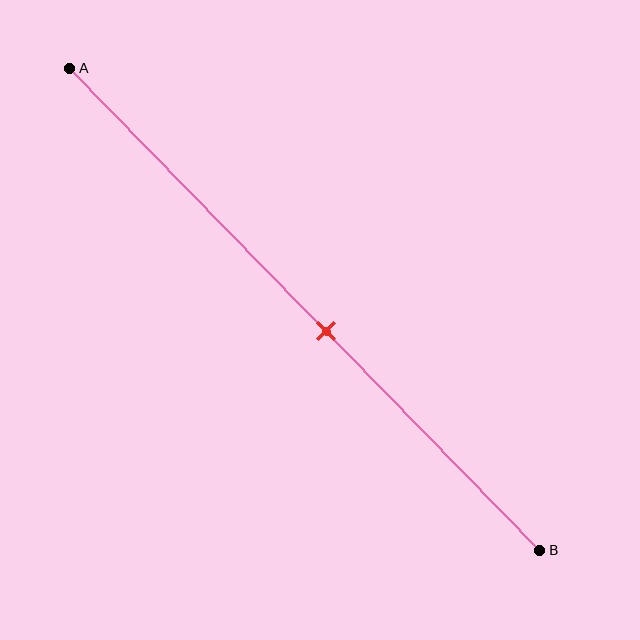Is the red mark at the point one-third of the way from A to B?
No, the mark is at about 55% from A, not at the 33% one-third point.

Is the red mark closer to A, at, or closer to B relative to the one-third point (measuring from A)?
The red mark is closer to point B than the one-third point of segment AB.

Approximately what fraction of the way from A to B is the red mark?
The red mark is approximately 55% of the way from A to B.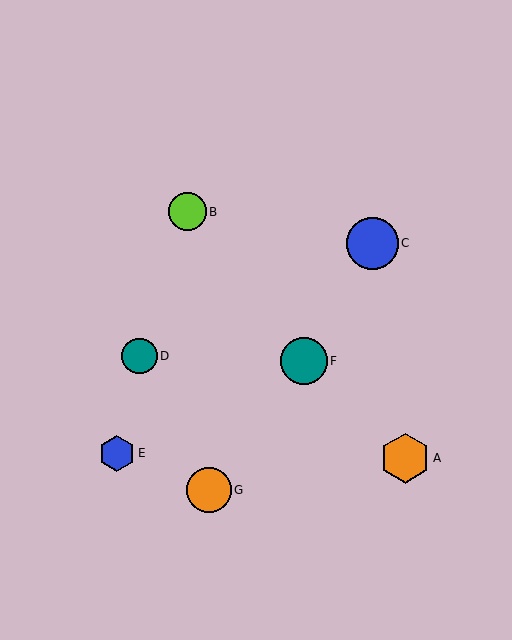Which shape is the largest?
The blue circle (labeled C) is the largest.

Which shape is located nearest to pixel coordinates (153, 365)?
The teal circle (labeled D) at (140, 356) is nearest to that location.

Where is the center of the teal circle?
The center of the teal circle is at (304, 361).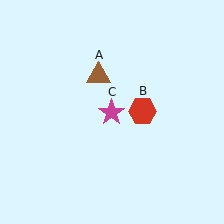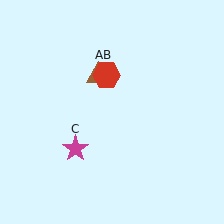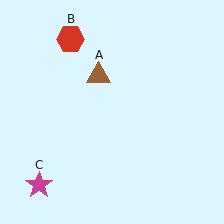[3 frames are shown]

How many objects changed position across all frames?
2 objects changed position: red hexagon (object B), magenta star (object C).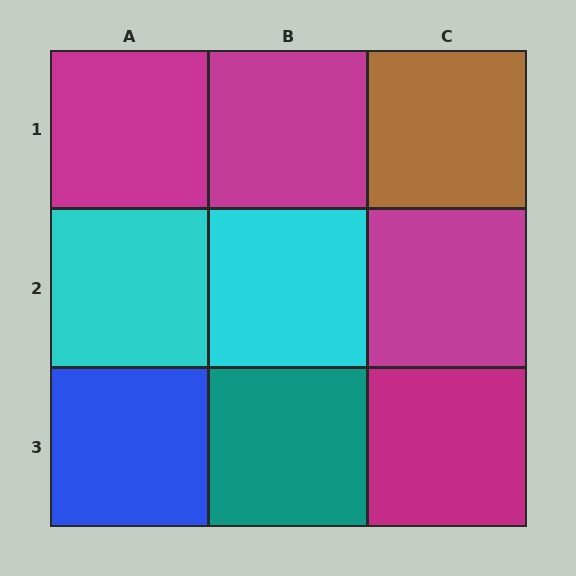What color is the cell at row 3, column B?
Teal.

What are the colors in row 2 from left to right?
Cyan, cyan, magenta.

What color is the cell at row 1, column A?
Magenta.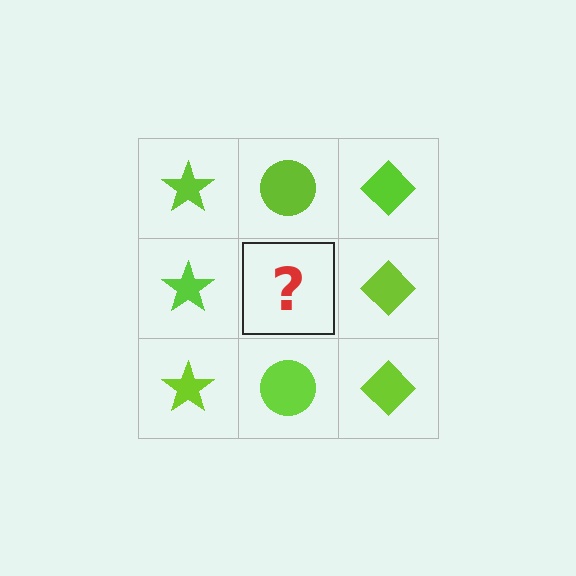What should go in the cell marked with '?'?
The missing cell should contain a lime circle.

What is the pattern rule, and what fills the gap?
The rule is that each column has a consistent shape. The gap should be filled with a lime circle.